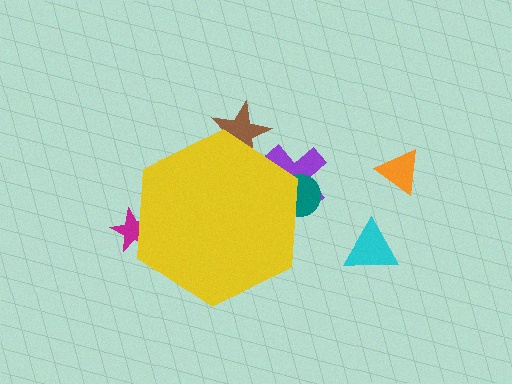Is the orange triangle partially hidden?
No, the orange triangle is fully visible.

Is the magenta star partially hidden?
Yes, the magenta star is partially hidden behind the yellow hexagon.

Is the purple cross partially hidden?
Yes, the purple cross is partially hidden behind the yellow hexagon.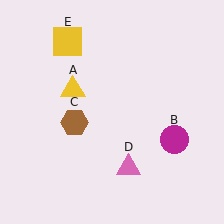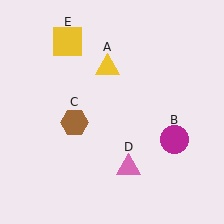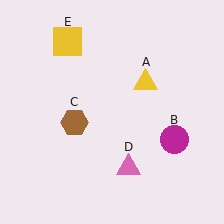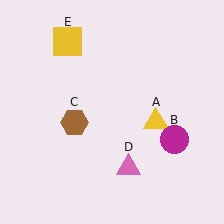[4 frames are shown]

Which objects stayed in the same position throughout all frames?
Magenta circle (object B) and brown hexagon (object C) and pink triangle (object D) and yellow square (object E) remained stationary.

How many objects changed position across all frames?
1 object changed position: yellow triangle (object A).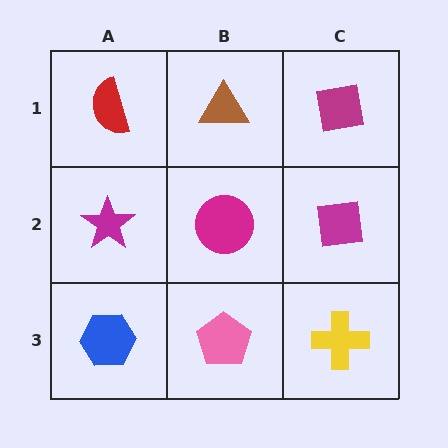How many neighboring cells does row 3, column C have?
2.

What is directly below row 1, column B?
A magenta circle.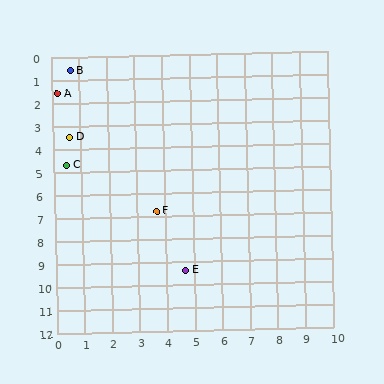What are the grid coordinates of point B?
Point B is at approximately (0.7, 0.6).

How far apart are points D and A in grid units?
Points D and A are about 1.9 grid units apart.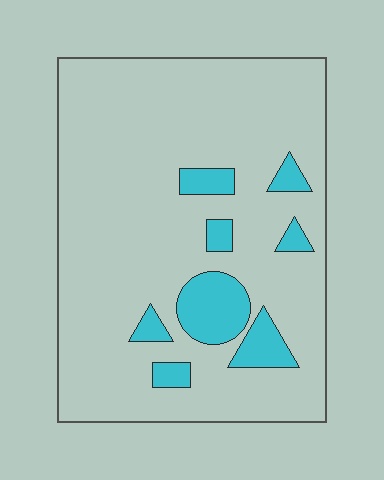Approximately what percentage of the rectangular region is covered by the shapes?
Approximately 15%.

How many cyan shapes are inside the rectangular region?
8.